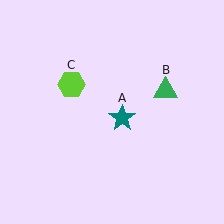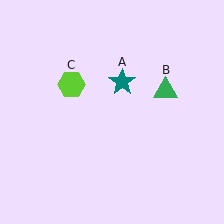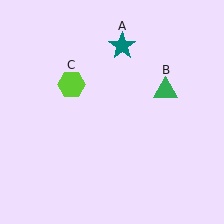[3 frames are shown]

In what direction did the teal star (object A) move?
The teal star (object A) moved up.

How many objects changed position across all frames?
1 object changed position: teal star (object A).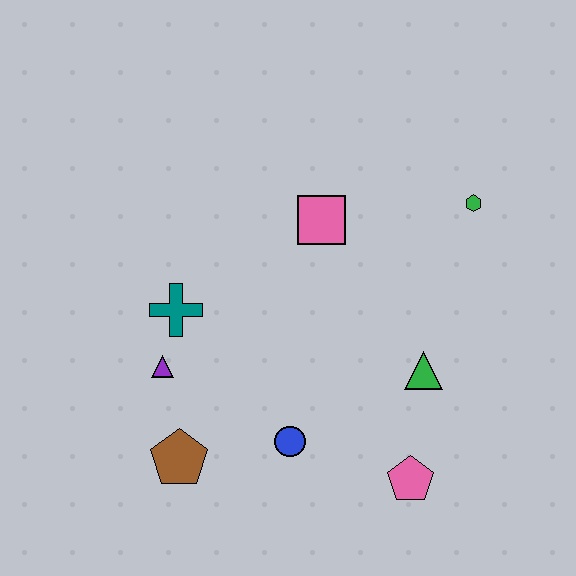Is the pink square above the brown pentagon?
Yes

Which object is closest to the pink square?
The green hexagon is closest to the pink square.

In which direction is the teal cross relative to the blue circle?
The teal cross is above the blue circle.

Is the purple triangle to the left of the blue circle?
Yes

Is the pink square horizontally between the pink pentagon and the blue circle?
Yes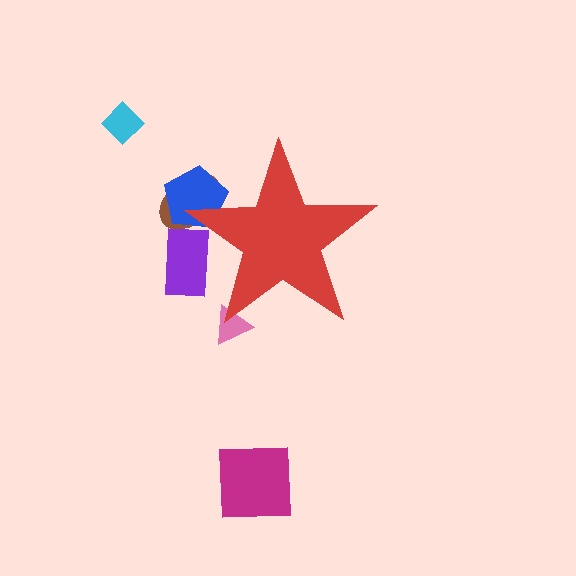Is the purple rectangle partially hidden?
Yes, the purple rectangle is partially hidden behind the red star.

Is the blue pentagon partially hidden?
Yes, the blue pentagon is partially hidden behind the red star.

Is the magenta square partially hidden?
No, the magenta square is fully visible.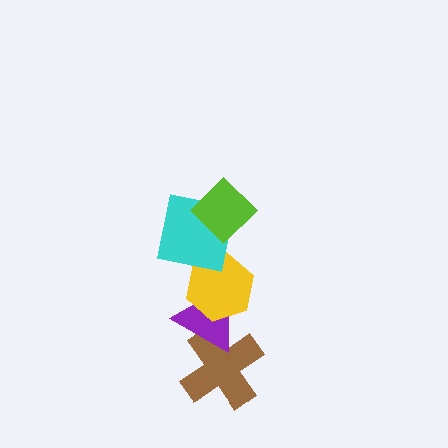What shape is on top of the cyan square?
The lime diamond is on top of the cyan square.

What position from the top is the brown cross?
The brown cross is 5th from the top.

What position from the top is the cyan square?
The cyan square is 2nd from the top.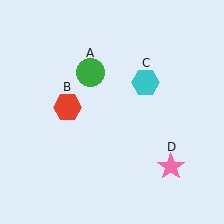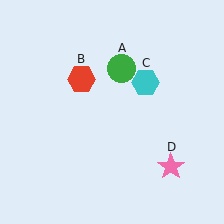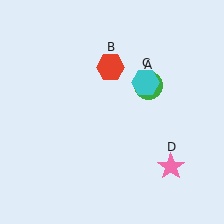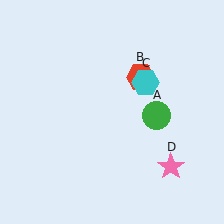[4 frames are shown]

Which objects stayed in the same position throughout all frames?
Cyan hexagon (object C) and pink star (object D) remained stationary.